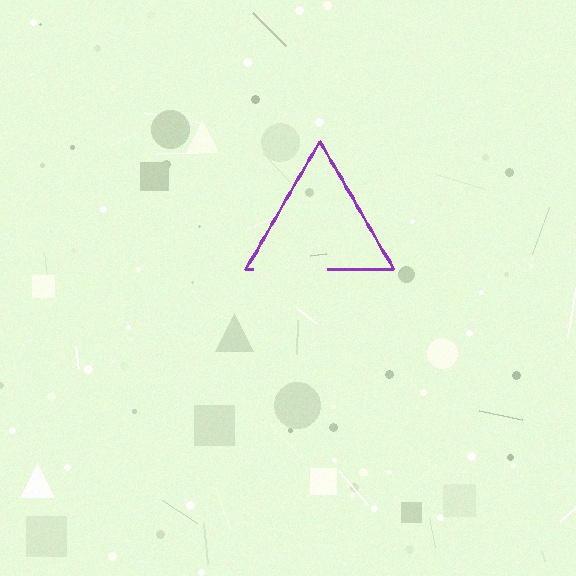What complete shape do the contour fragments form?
The contour fragments form a triangle.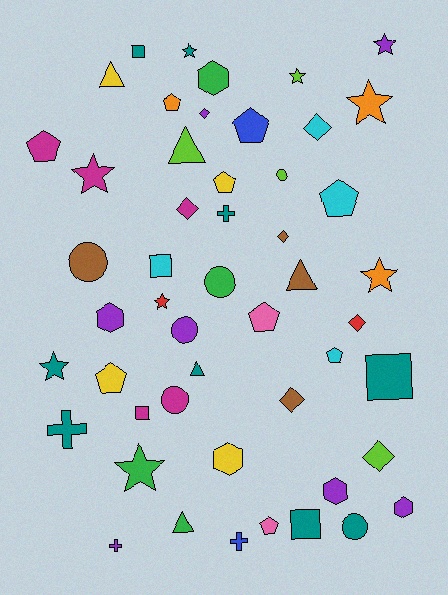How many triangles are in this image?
There are 5 triangles.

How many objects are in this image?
There are 50 objects.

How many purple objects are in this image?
There are 7 purple objects.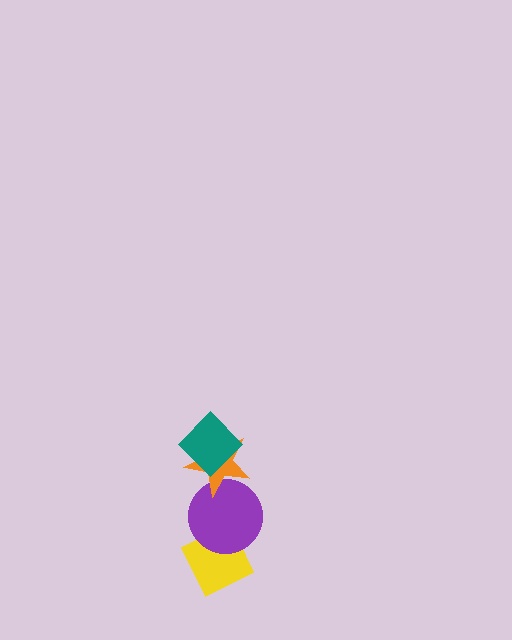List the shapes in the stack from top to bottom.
From top to bottom: the teal diamond, the orange star, the purple circle, the yellow diamond.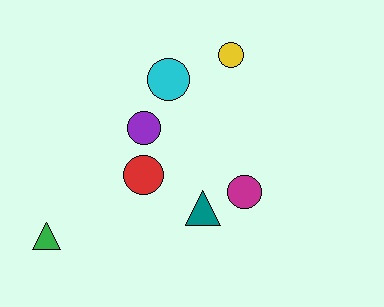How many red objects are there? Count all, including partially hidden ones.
There is 1 red object.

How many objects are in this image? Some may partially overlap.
There are 7 objects.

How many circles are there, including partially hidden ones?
There are 5 circles.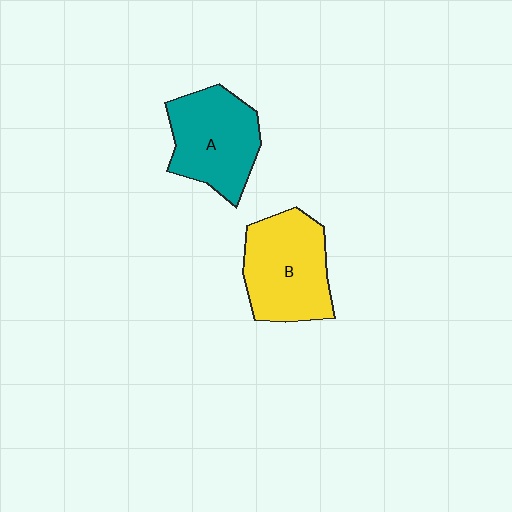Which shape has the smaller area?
Shape A (teal).